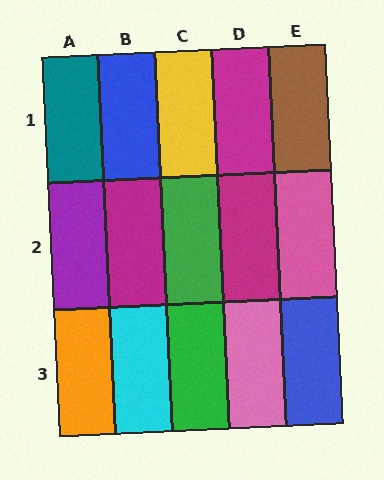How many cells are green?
2 cells are green.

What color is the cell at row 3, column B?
Cyan.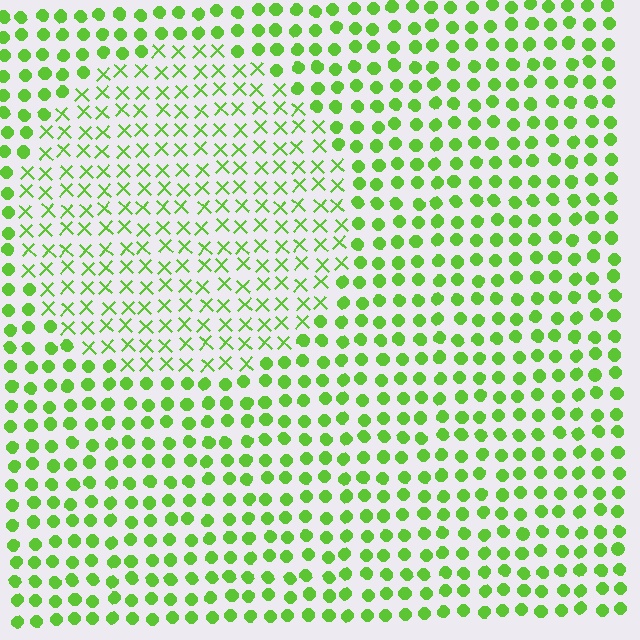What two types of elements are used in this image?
The image uses X marks inside the circle region and circles outside it.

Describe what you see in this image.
The image is filled with small lime elements arranged in a uniform grid. A circle-shaped region contains X marks, while the surrounding area contains circles. The boundary is defined purely by the change in element shape.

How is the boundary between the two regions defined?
The boundary is defined by a change in element shape: X marks inside vs. circles outside. All elements share the same color and spacing.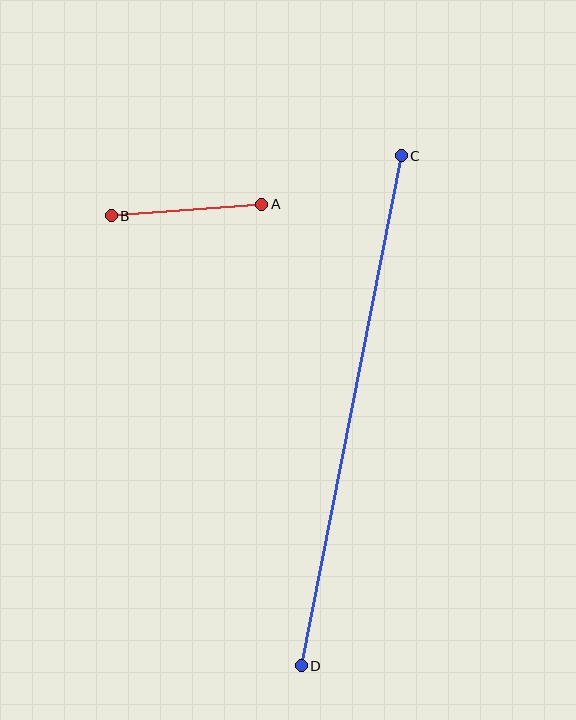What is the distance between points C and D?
The distance is approximately 520 pixels.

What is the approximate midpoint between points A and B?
The midpoint is at approximately (187, 210) pixels.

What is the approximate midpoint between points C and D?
The midpoint is at approximately (351, 411) pixels.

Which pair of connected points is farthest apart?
Points C and D are farthest apart.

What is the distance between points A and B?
The distance is approximately 151 pixels.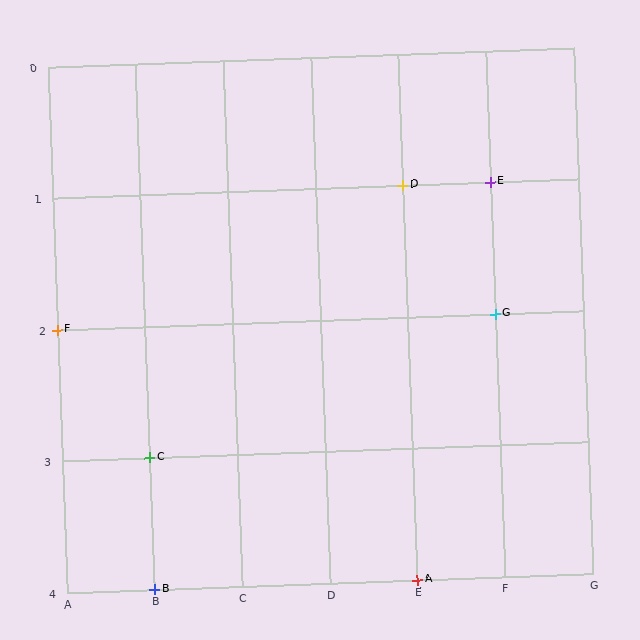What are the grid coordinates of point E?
Point E is at grid coordinates (F, 1).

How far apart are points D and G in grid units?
Points D and G are 1 column and 1 row apart (about 1.4 grid units diagonally).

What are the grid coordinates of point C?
Point C is at grid coordinates (B, 3).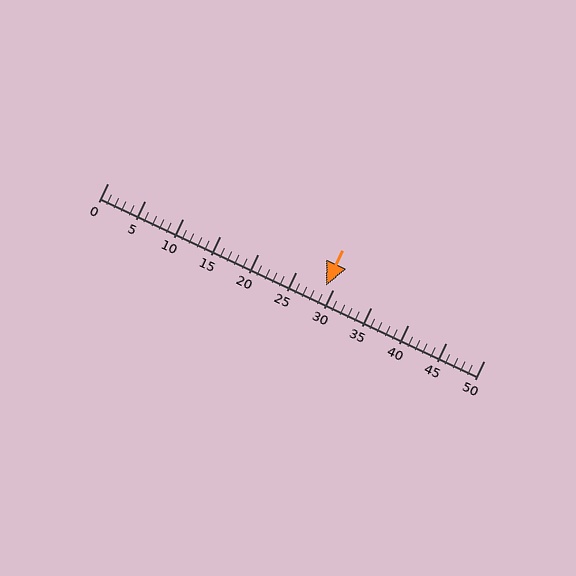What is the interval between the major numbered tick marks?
The major tick marks are spaced 5 units apart.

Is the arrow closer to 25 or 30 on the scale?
The arrow is closer to 30.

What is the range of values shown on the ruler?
The ruler shows values from 0 to 50.